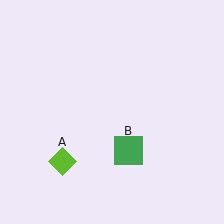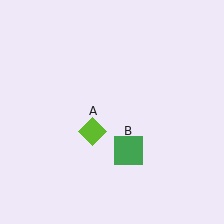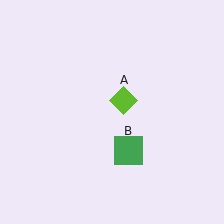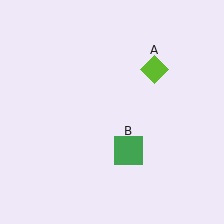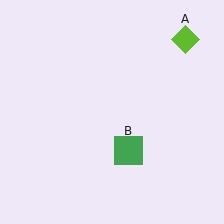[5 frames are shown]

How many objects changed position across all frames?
1 object changed position: lime diamond (object A).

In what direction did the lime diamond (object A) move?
The lime diamond (object A) moved up and to the right.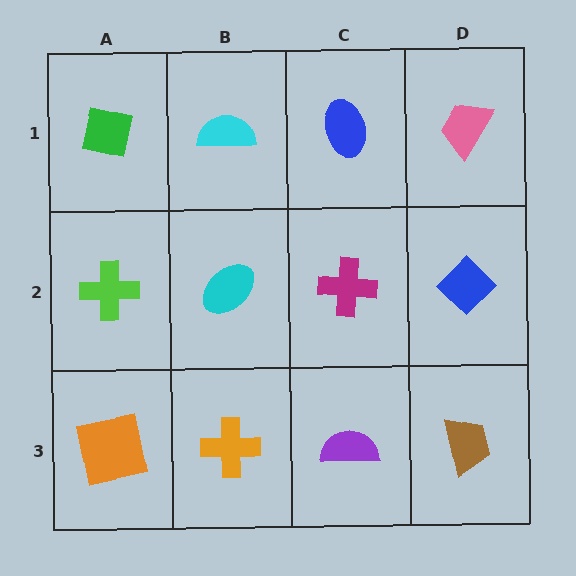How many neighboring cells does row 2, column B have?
4.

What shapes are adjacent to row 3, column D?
A blue diamond (row 2, column D), a purple semicircle (row 3, column C).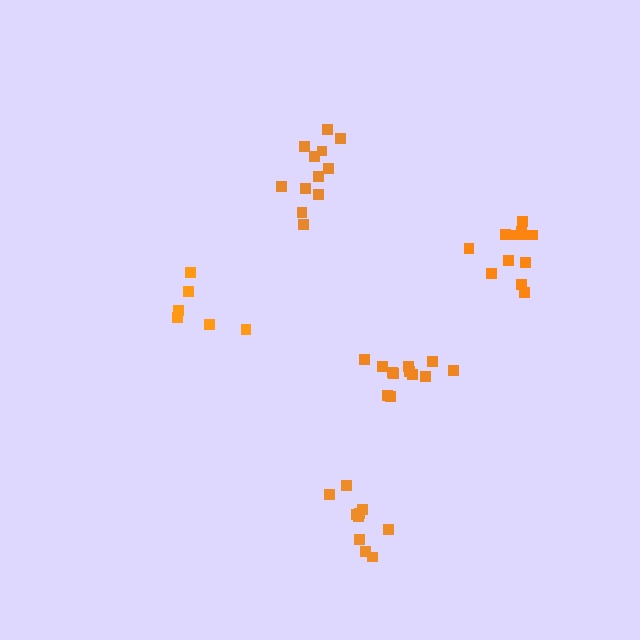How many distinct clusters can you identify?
There are 5 distinct clusters.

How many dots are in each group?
Group 1: 12 dots, Group 2: 12 dots, Group 3: 10 dots, Group 4: 6 dots, Group 5: 12 dots (52 total).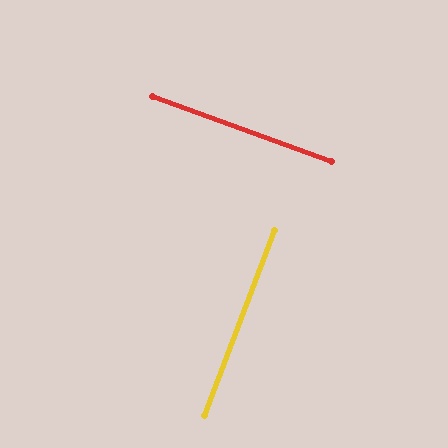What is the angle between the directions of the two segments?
Approximately 89 degrees.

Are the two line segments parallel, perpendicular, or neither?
Perpendicular — they meet at approximately 89°.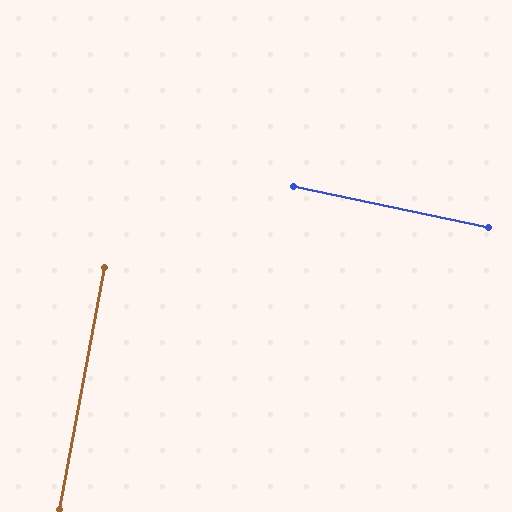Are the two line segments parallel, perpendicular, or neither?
Perpendicular — they meet at approximately 89°.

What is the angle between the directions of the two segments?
Approximately 89 degrees.